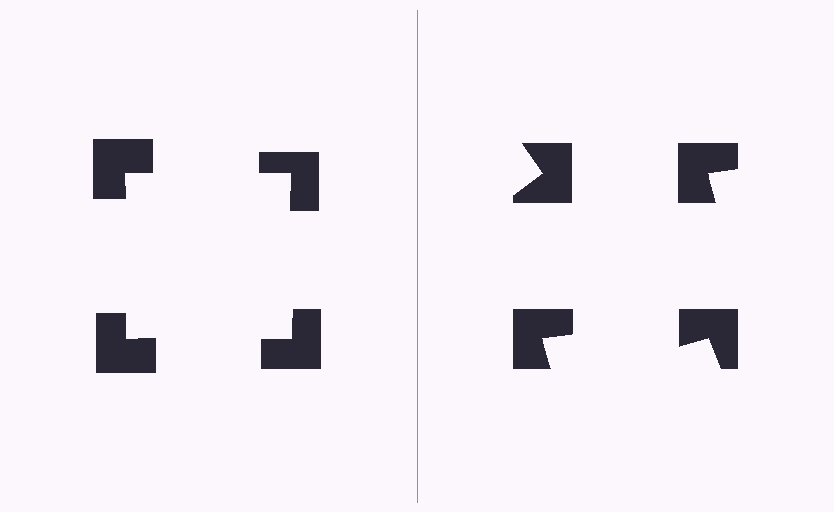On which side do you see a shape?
An illusory square appears on the left side. On the right side the wedge cuts are rotated, so no coherent shape forms.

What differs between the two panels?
The notched squares are positioned identically on both sides; only the wedge orientations differ. On the left they align to a square; on the right they are misaligned.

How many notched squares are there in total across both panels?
8 — 4 on each side.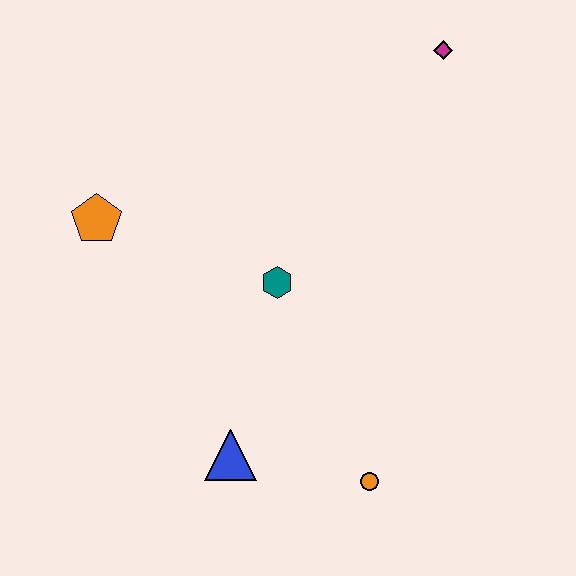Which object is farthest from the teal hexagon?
The magenta diamond is farthest from the teal hexagon.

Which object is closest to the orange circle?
The blue triangle is closest to the orange circle.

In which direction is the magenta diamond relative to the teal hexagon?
The magenta diamond is above the teal hexagon.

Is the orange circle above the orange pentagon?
No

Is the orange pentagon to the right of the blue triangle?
No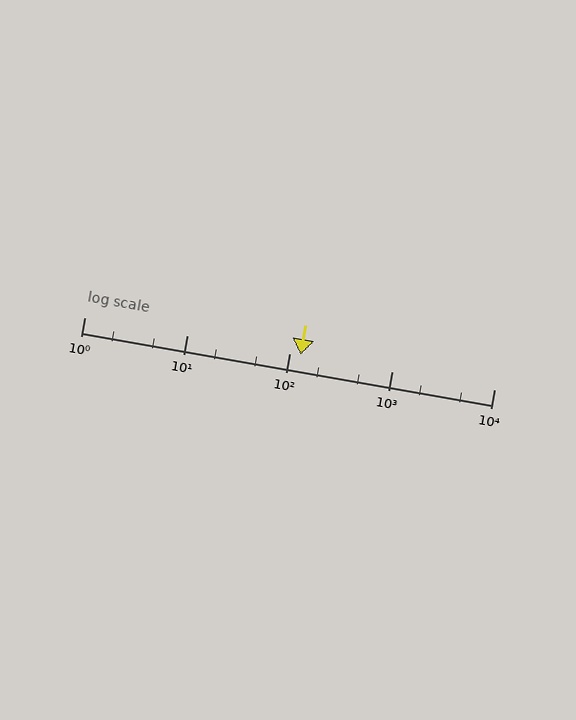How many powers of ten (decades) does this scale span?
The scale spans 4 decades, from 1 to 10000.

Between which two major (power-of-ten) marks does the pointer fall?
The pointer is between 100 and 1000.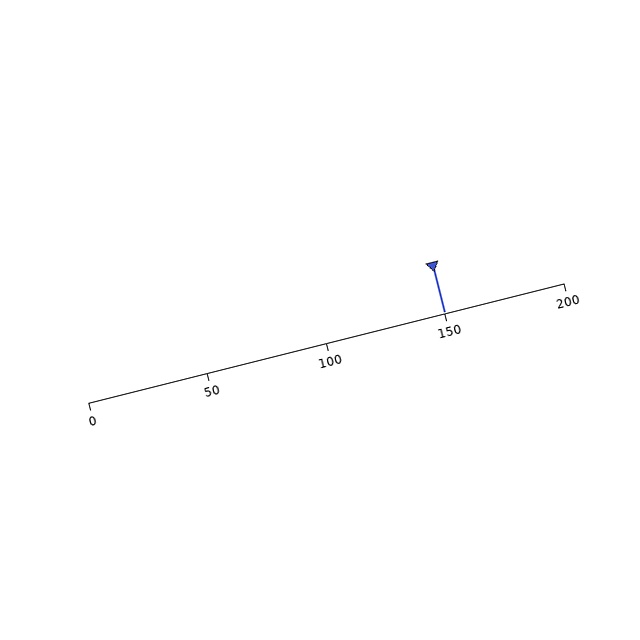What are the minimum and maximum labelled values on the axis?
The axis runs from 0 to 200.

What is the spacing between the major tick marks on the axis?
The major ticks are spaced 50 apart.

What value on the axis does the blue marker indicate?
The marker indicates approximately 150.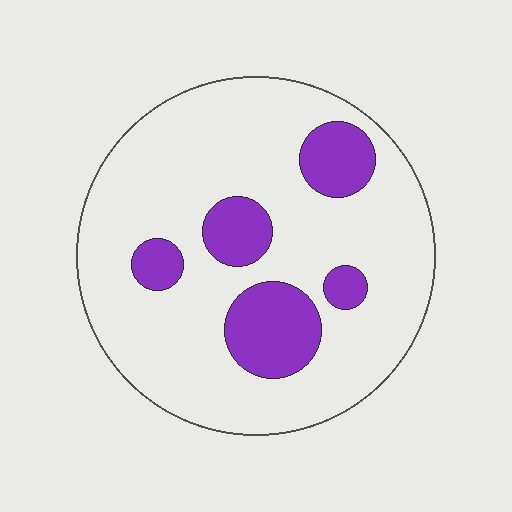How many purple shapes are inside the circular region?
5.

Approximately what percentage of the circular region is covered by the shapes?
Approximately 20%.